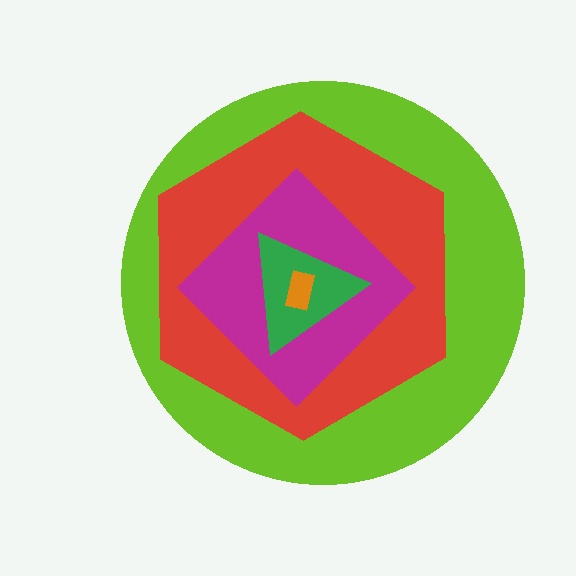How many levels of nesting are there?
5.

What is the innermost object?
The orange rectangle.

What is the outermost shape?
The lime circle.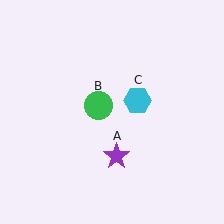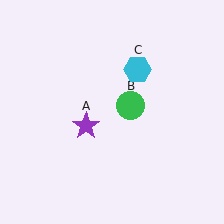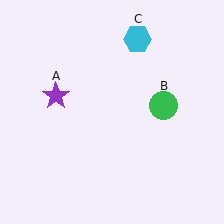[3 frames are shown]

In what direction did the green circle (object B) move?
The green circle (object B) moved right.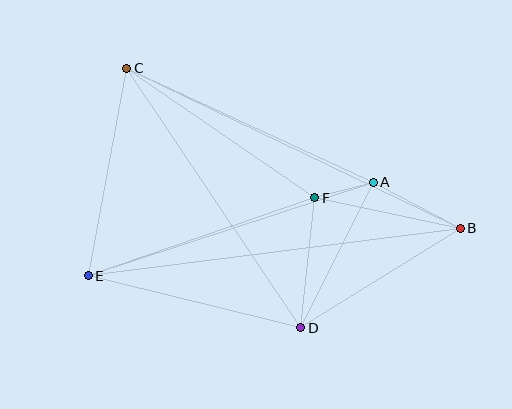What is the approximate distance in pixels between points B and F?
The distance between B and F is approximately 149 pixels.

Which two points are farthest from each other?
Points B and E are farthest from each other.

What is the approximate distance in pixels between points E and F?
The distance between E and F is approximately 240 pixels.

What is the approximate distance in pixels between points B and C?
The distance between B and C is approximately 370 pixels.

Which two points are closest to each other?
Points A and F are closest to each other.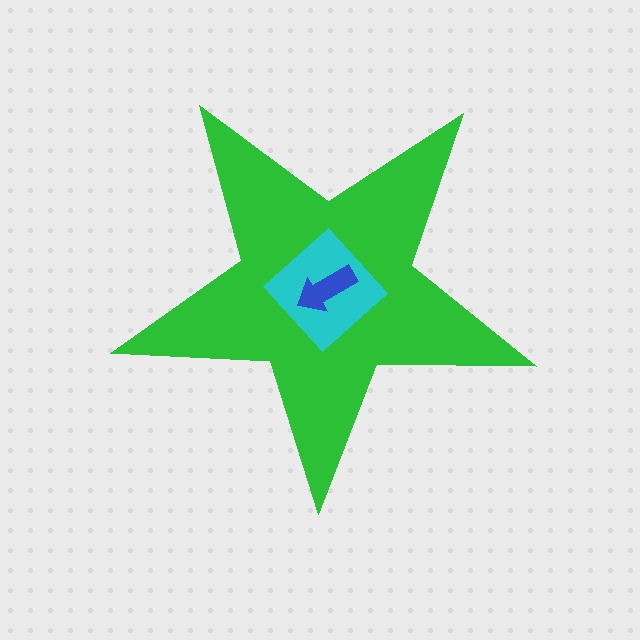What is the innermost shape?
The blue arrow.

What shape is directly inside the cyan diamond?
The blue arrow.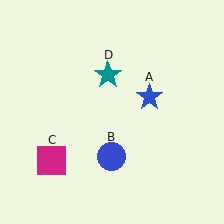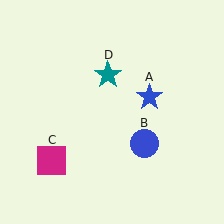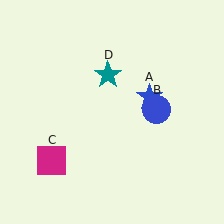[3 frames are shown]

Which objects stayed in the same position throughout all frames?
Blue star (object A) and magenta square (object C) and teal star (object D) remained stationary.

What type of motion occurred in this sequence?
The blue circle (object B) rotated counterclockwise around the center of the scene.